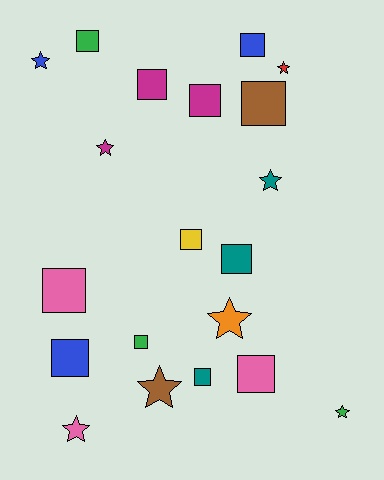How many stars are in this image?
There are 8 stars.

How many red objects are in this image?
There is 1 red object.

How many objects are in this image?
There are 20 objects.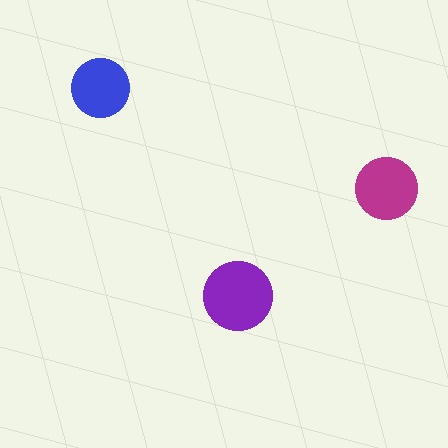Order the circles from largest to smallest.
the purple one, the magenta one, the blue one.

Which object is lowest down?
The purple circle is bottommost.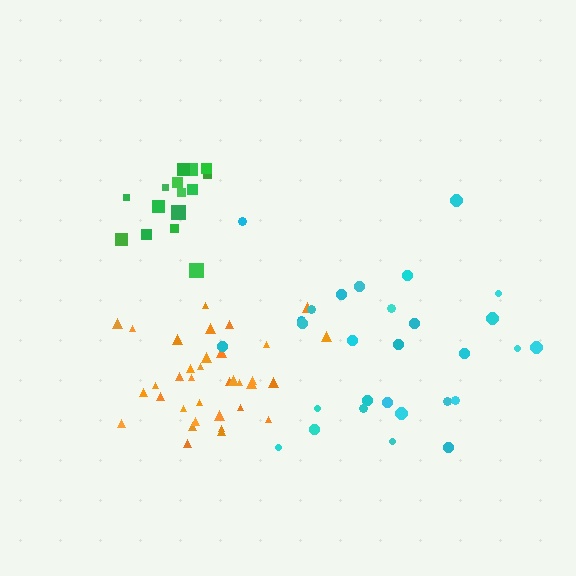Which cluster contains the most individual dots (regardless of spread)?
Orange (35).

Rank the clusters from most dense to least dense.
green, orange, cyan.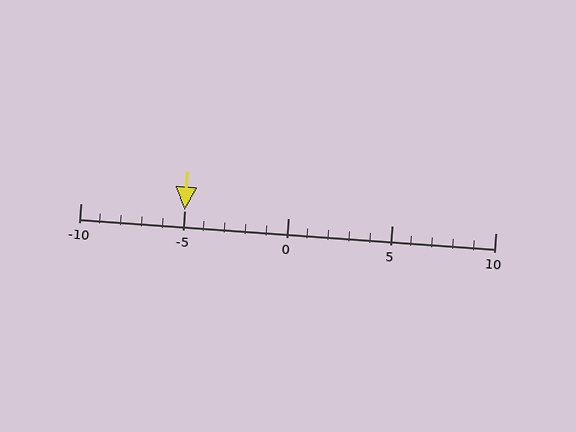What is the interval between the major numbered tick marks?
The major tick marks are spaced 5 units apart.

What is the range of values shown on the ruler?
The ruler shows values from -10 to 10.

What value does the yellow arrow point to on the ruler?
The yellow arrow points to approximately -5.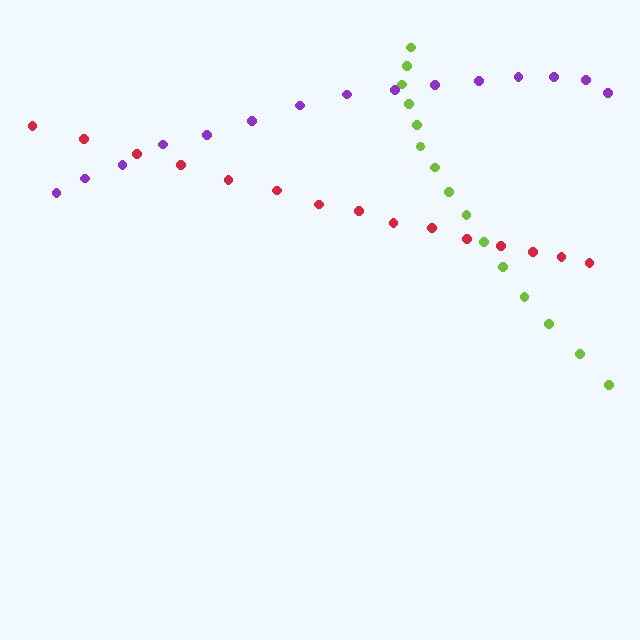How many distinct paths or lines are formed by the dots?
There are 3 distinct paths.